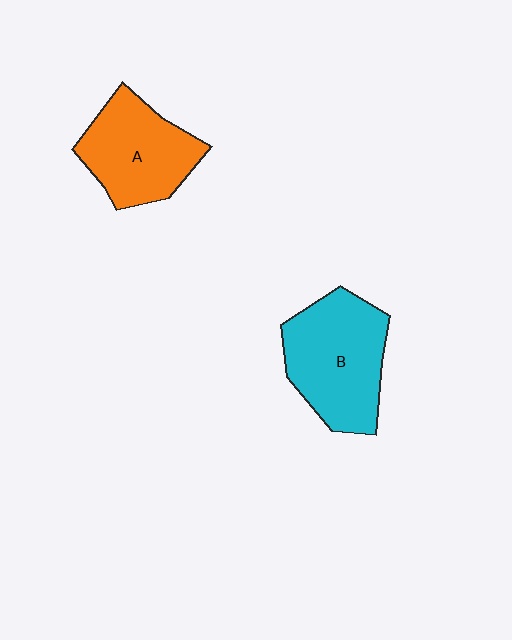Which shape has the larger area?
Shape B (cyan).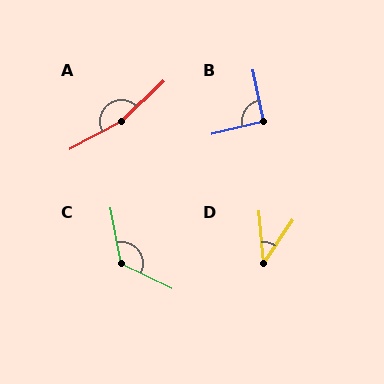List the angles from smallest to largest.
D (39°), B (92°), C (126°), A (164°).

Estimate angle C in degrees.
Approximately 126 degrees.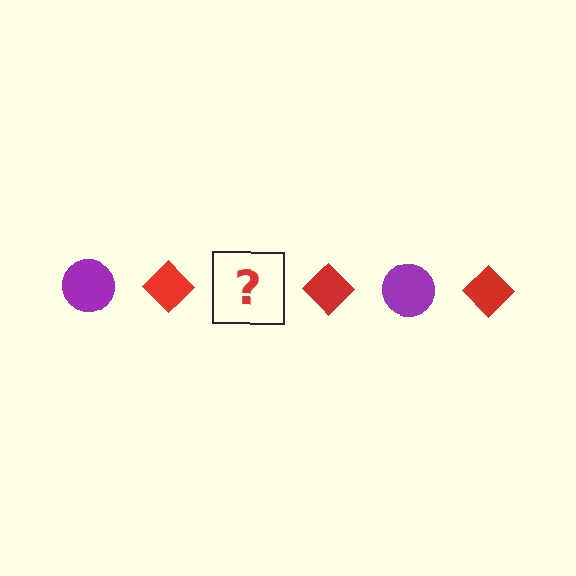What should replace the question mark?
The question mark should be replaced with a purple circle.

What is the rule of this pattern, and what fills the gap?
The rule is that the pattern alternates between purple circle and red diamond. The gap should be filled with a purple circle.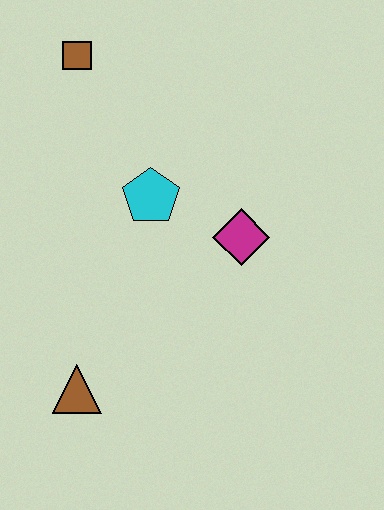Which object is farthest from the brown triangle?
The brown square is farthest from the brown triangle.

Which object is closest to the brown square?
The cyan pentagon is closest to the brown square.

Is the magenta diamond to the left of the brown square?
No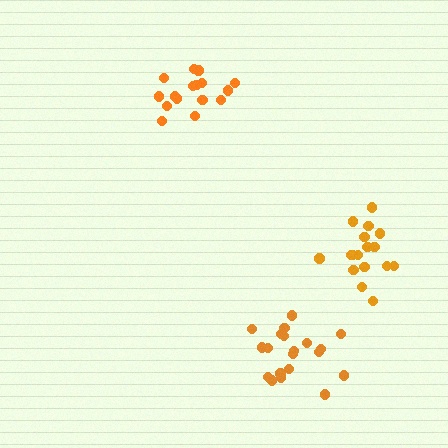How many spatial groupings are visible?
There are 3 spatial groupings.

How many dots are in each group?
Group 1: 20 dots, Group 2: 17 dots, Group 3: 16 dots (53 total).